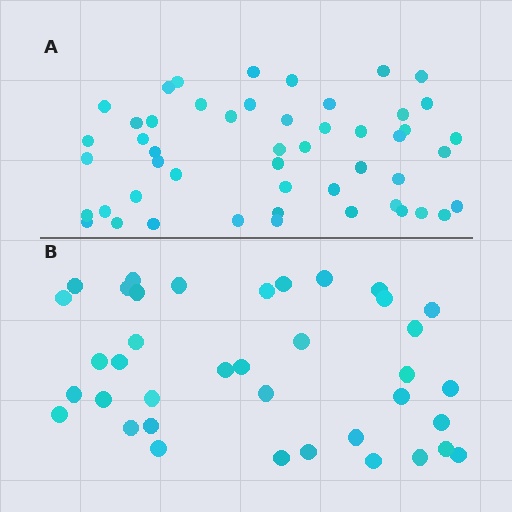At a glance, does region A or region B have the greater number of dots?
Region A (the top region) has more dots.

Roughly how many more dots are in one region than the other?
Region A has roughly 12 or so more dots than region B.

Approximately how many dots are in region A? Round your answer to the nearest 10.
About 50 dots.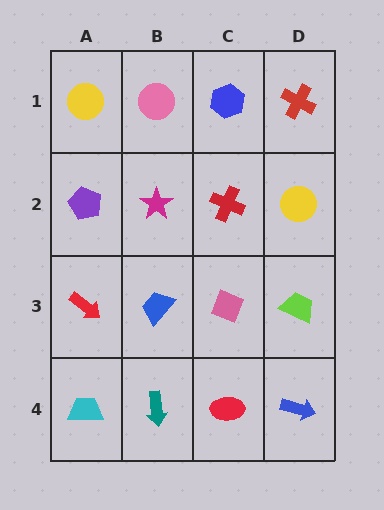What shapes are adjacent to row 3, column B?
A magenta star (row 2, column B), a teal arrow (row 4, column B), a red arrow (row 3, column A), a pink diamond (row 3, column C).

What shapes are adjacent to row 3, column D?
A yellow circle (row 2, column D), a blue arrow (row 4, column D), a pink diamond (row 3, column C).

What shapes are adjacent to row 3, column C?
A red cross (row 2, column C), a red ellipse (row 4, column C), a blue trapezoid (row 3, column B), a lime trapezoid (row 3, column D).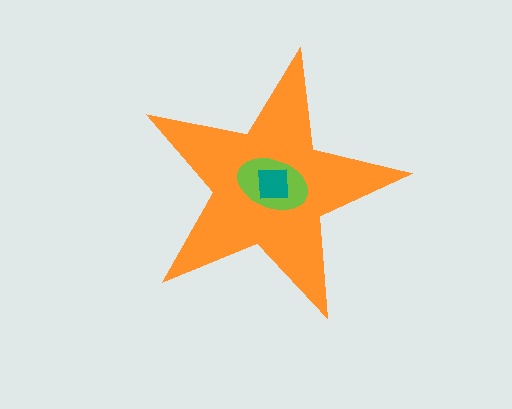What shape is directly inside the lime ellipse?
The teal square.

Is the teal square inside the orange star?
Yes.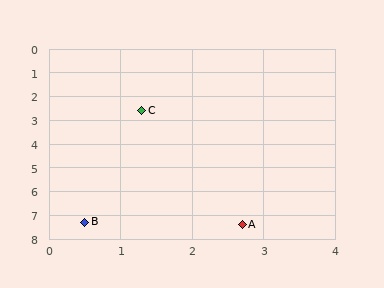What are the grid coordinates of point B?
Point B is at approximately (0.5, 7.3).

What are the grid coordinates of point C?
Point C is at approximately (1.3, 2.6).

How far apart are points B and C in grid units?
Points B and C are about 4.8 grid units apart.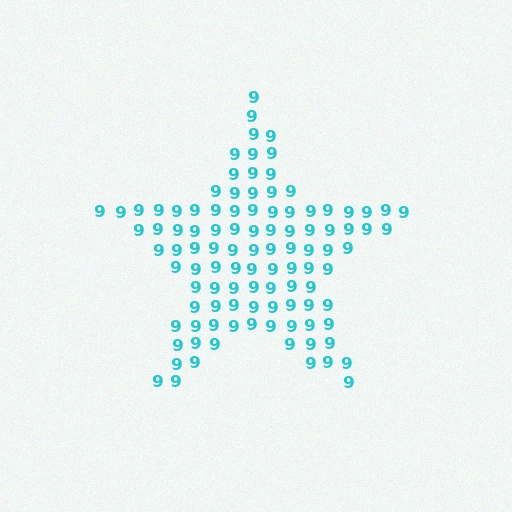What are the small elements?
The small elements are digit 9's.